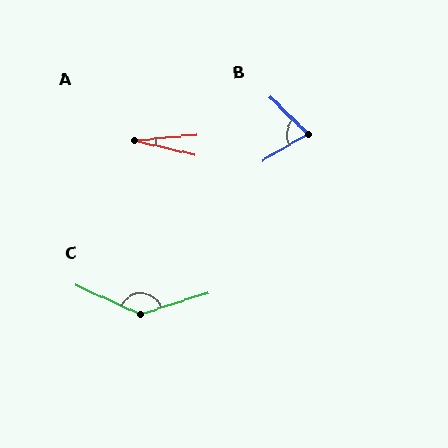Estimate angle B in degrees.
Approximately 75 degrees.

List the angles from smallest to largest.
A (19°), B (75°), C (137°).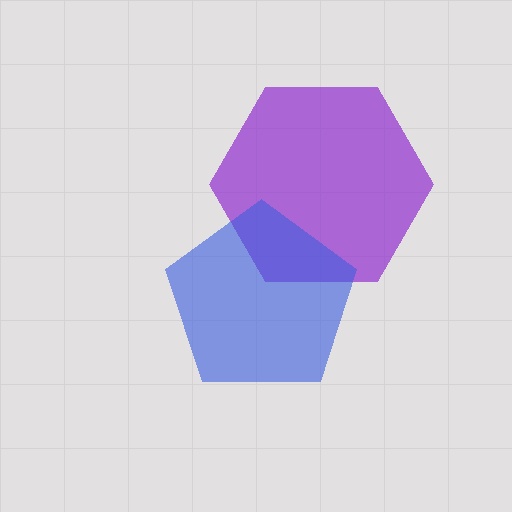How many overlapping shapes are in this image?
There are 2 overlapping shapes in the image.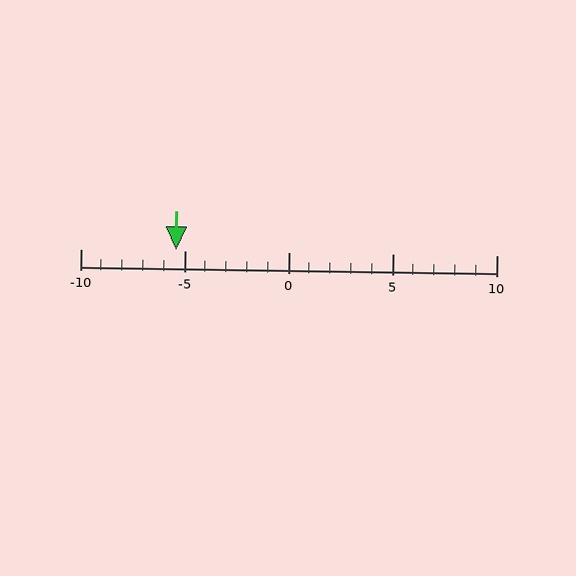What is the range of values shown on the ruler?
The ruler shows values from -10 to 10.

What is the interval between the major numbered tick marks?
The major tick marks are spaced 5 units apart.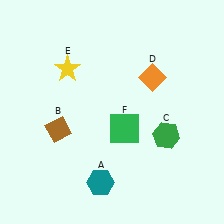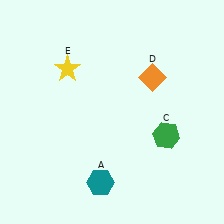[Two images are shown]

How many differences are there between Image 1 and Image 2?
There are 2 differences between the two images.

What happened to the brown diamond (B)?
The brown diamond (B) was removed in Image 2. It was in the bottom-left area of Image 1.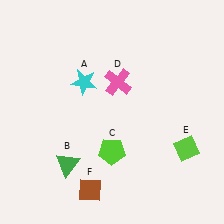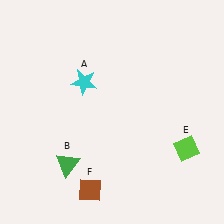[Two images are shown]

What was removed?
The pink cross (D), the lime pentagon (C) were removed in Image 2.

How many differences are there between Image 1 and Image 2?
There are 2 differences between the two images.